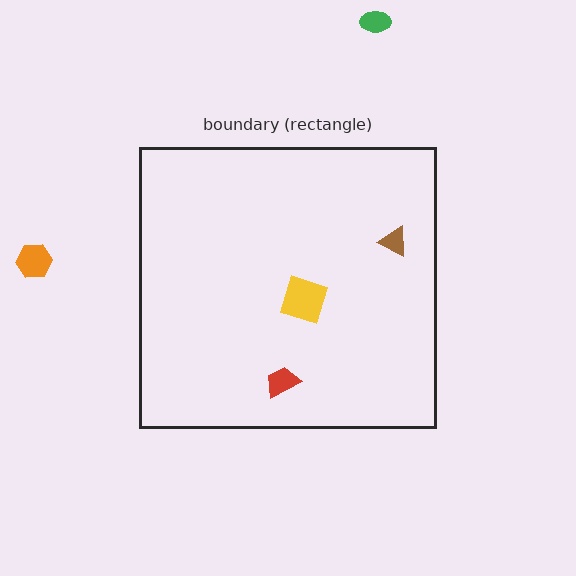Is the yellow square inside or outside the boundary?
Inside.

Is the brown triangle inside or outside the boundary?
Inside.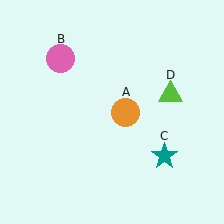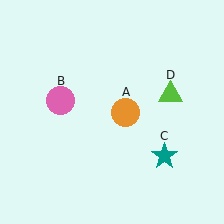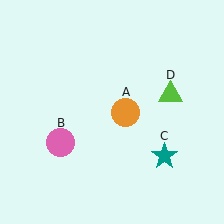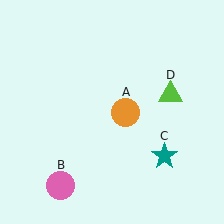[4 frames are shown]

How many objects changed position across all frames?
1 object changed position: pink circle (object B).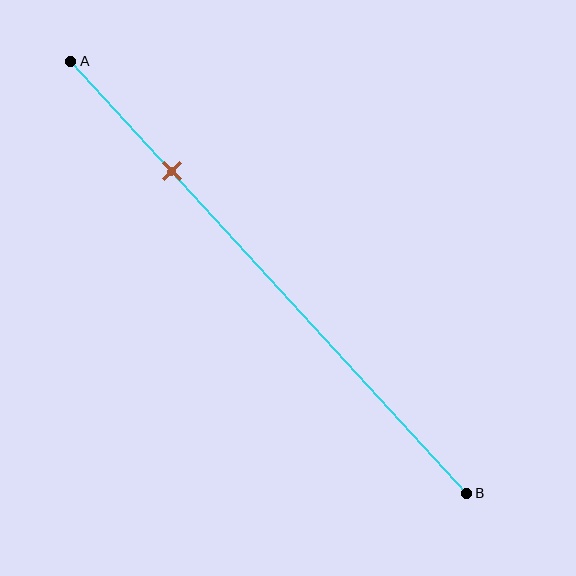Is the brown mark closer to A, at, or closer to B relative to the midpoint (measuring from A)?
The brown mark is closer to point A than the midpoint of segment AB.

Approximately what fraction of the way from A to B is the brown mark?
The brown mark is approximately 25% of the way from A to B.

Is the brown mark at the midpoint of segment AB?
No, the mark is at about 25% from A, not at the 50% midpoint.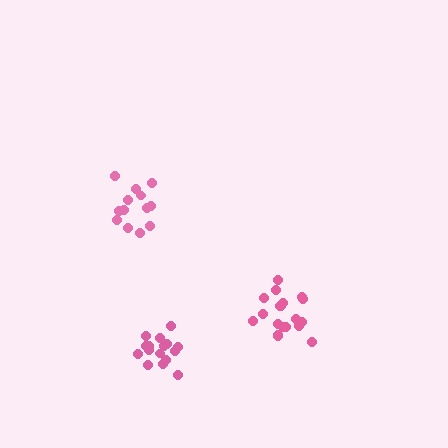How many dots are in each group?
Group 1: 13 dots, Group 2: 16 dots, Group 3: 19 dots (48 total).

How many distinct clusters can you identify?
There are 3 distinct clusters.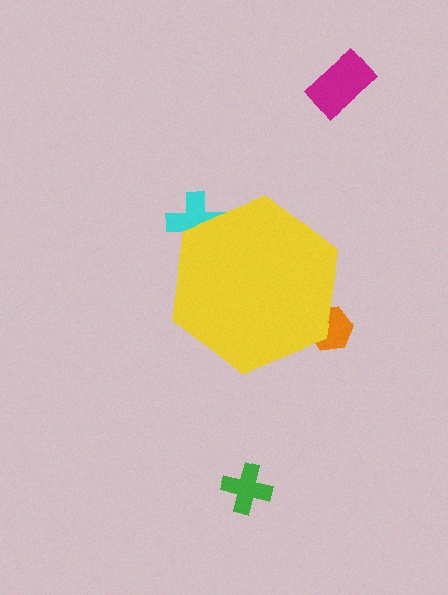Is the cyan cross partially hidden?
Yes, the cyan cross is partially hidden behind the yellow hexagon.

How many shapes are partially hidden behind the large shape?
2 shapes are partially hidden.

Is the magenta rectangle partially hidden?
No, the magenta rectangle is fully visible.